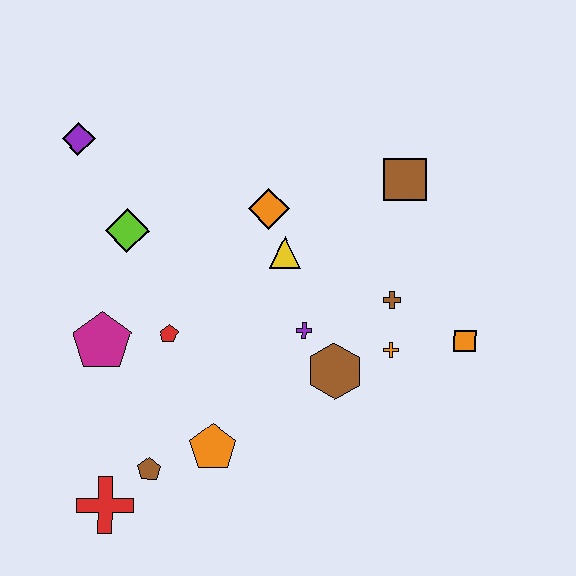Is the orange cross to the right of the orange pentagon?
Yes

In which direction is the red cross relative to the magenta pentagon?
The red cross is below the magenta pentagon.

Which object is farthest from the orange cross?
The purple diamond is farthest from the orange cross.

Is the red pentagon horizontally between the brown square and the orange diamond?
No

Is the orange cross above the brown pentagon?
Yes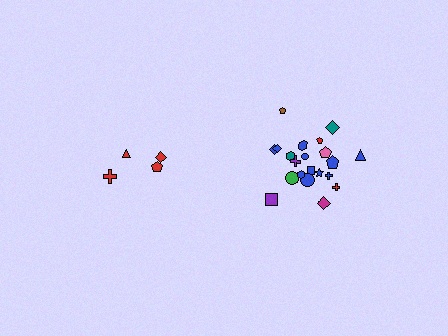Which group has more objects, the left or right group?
The right group.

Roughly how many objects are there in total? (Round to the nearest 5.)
Roughly 25 objects in total.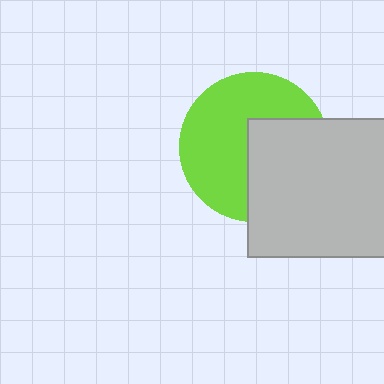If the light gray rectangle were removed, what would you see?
You would see the complete lime circle.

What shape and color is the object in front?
The object in front is a light gray rectangle.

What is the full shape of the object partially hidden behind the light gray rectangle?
The partially hidden object is a lime circle.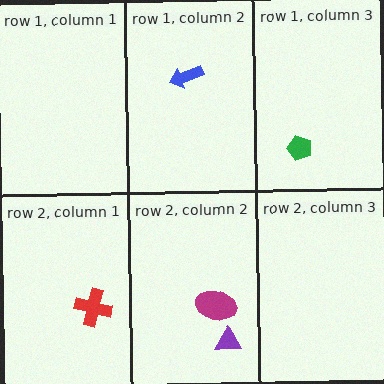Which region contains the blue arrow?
The row 1, column 2 region.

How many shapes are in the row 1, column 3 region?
1.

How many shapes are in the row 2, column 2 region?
2.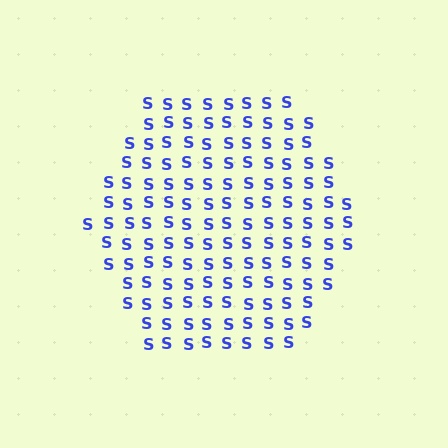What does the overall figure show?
The overall figure shows a hexagon.